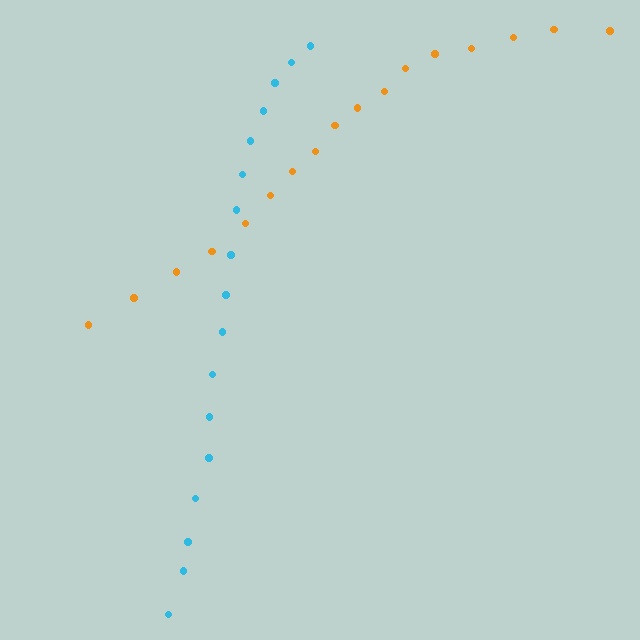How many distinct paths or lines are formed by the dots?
There are 2 distinct paths.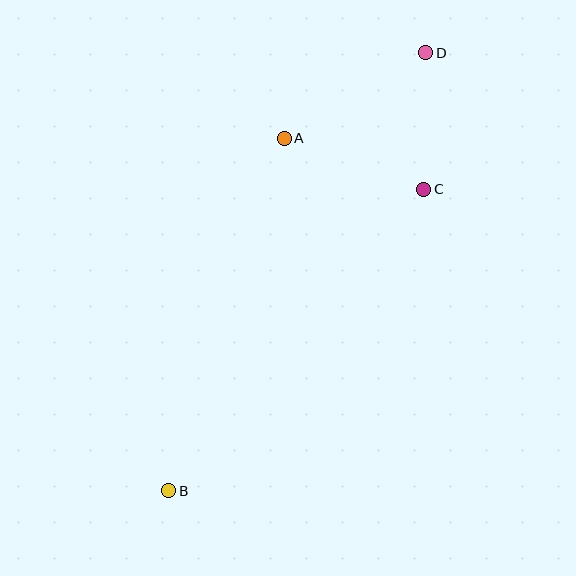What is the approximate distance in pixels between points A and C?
The distance between A and C is approximately 148 pixels.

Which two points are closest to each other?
Points C and D are closest to each other.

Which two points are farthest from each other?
Points B and D are farthest from each other.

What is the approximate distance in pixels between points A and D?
The distance between A and D is approximately 165 pixels.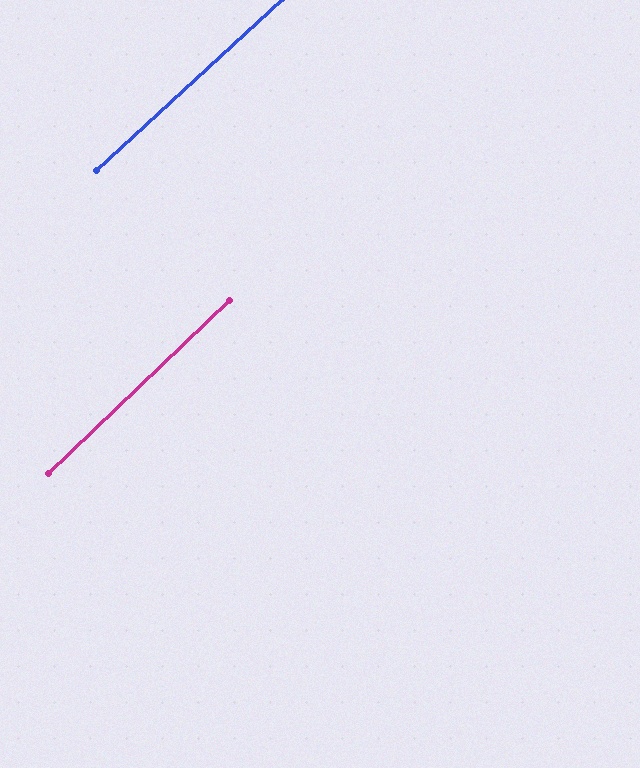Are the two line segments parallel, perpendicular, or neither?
Parallel — their directions differ by only 1.2°.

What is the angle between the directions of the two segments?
Approximately 1 degree.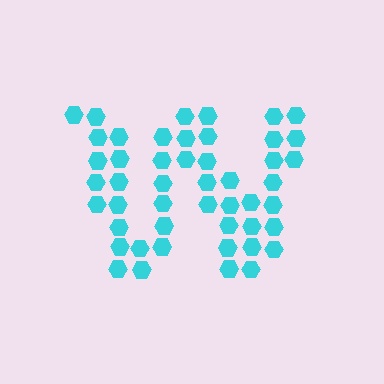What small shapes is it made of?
It is made of small hexagons.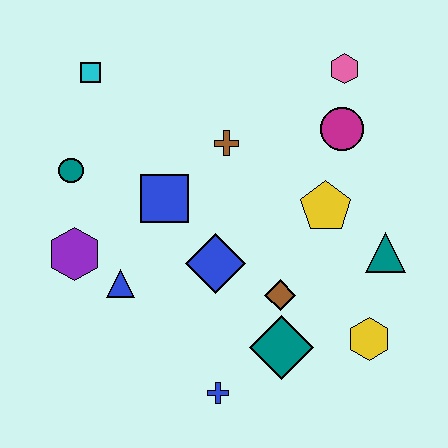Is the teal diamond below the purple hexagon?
Yes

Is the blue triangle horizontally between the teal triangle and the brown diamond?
No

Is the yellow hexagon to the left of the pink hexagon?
No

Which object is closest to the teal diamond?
The brown diamond is closest to the teal diamond.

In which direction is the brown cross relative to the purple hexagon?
The brown cross is to the right of the purple hexagon.